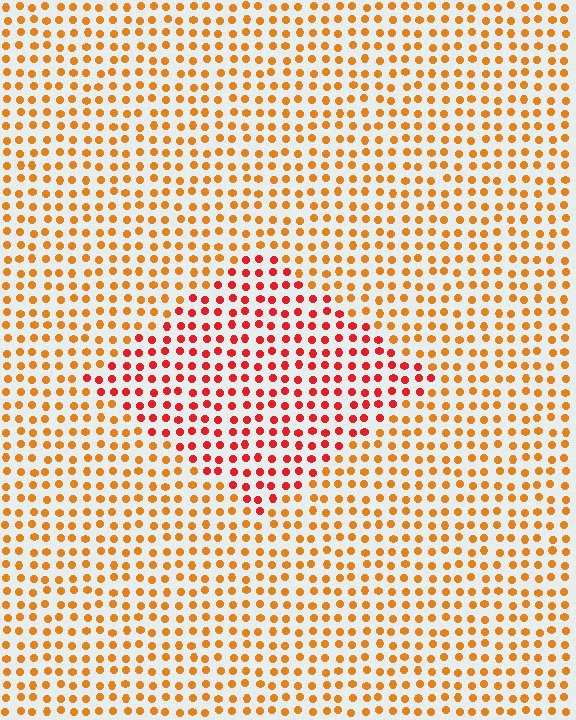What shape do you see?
I see a diamond.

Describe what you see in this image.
The image is filled with small orange elements in a uniform arrangement. A diamond-shaped region is visible where the elements are tinted to a slightly different hue, forming a subtle color boundary.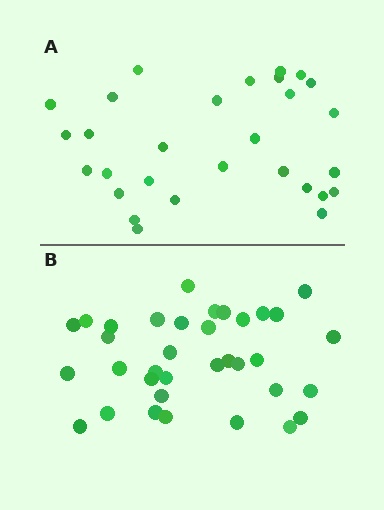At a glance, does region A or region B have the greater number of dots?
Region B (the bottom region) has more dots.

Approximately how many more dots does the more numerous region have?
Region B has about 6 more dots than region A.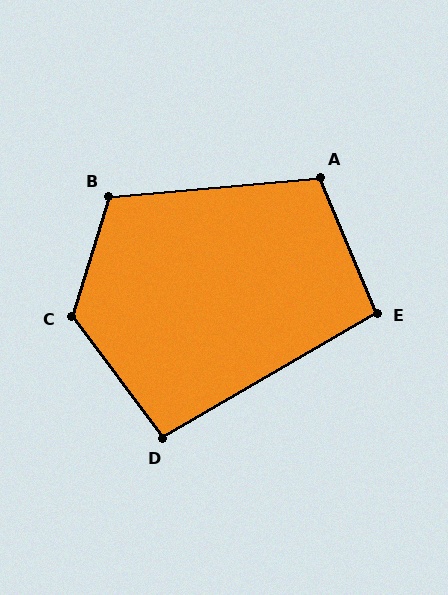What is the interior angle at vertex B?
Approximately 112 degrees (obtuse).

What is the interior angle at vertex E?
Approximately 98 degrees (obtuse).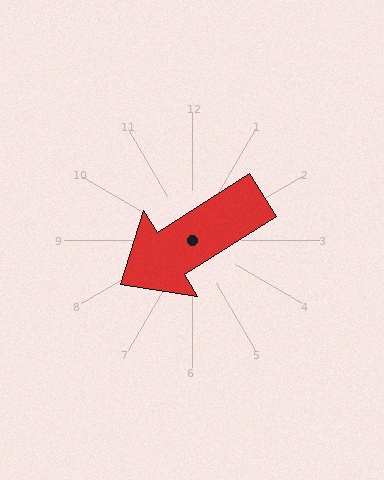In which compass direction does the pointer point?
Southwest.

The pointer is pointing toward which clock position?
Roughly 8 o'clock.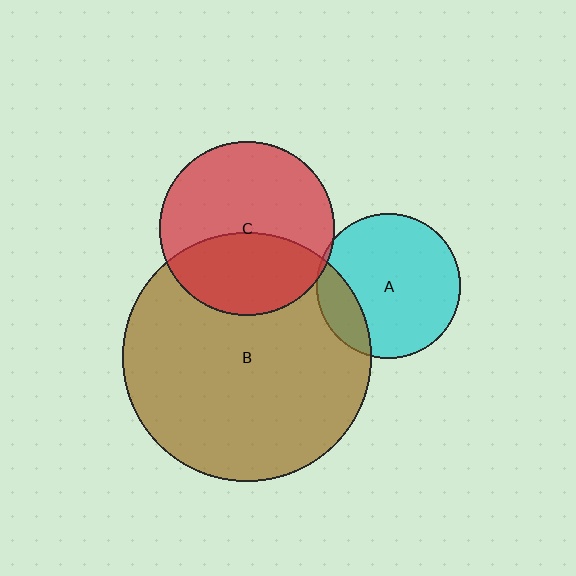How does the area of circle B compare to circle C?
Approximately 2.0 times.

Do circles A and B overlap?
Yes.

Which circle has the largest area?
Circle B (brown).